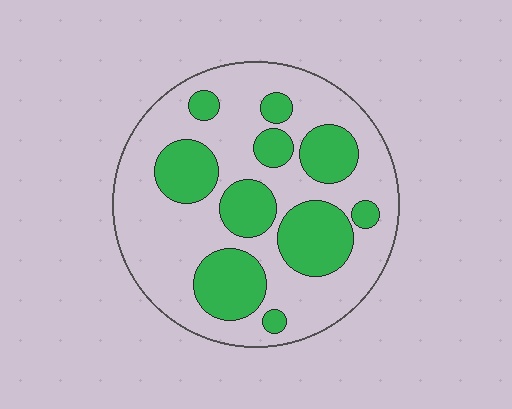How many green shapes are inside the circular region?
10.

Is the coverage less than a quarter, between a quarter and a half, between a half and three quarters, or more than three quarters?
Between a quarter and a half.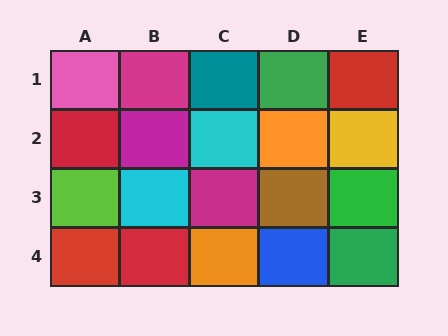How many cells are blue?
1 cell is blue.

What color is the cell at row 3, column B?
Cyan.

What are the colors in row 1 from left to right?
Pink, magenta, teal, green, red.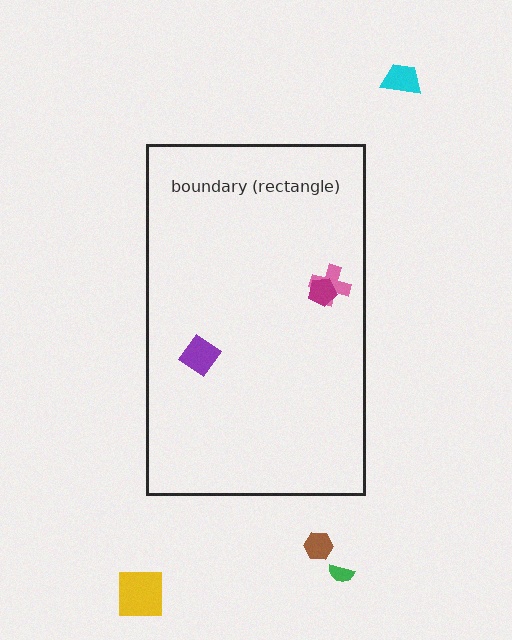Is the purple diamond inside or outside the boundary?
Inside.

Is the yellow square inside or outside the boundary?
Outside.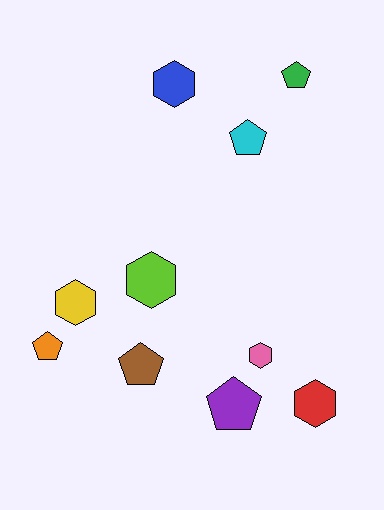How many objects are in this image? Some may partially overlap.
There are 10 objects.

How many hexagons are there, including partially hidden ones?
There are 5 hexagons.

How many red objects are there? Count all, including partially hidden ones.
There is 1 red object.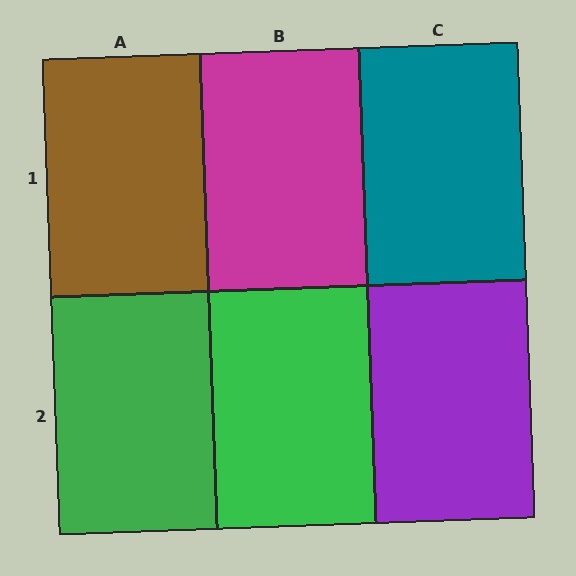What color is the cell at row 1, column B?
Magenta.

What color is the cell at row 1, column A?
Brown.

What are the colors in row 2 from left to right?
Green, green, purple.